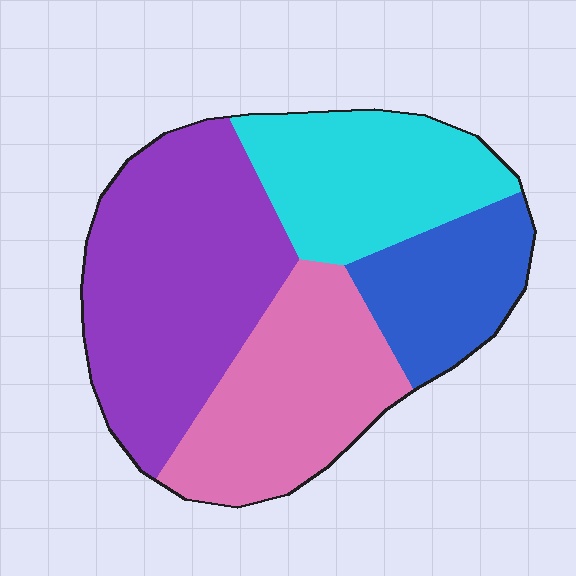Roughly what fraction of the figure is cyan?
Cyan takes up about one fifth (1/5) of the figure.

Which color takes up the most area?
Purple, at roughly 35%.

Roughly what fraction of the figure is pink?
Pink covers about 25% of the figure.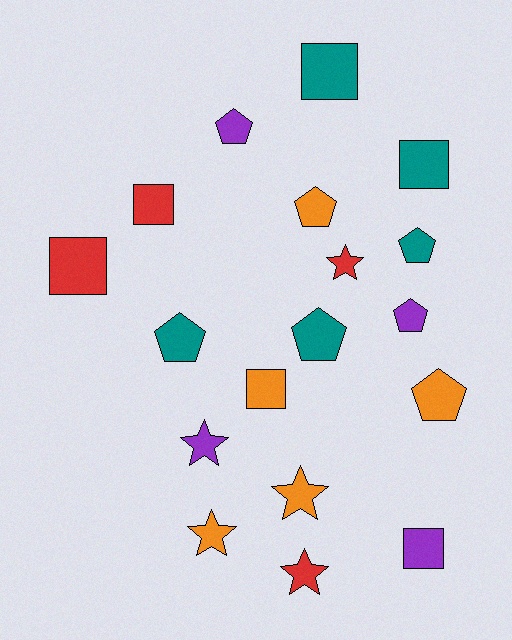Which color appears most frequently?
Orange, with 5 objects.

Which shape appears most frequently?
Pentagon, with 7 objects.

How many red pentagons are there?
There are no red pentagons.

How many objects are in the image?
There are 18 objects.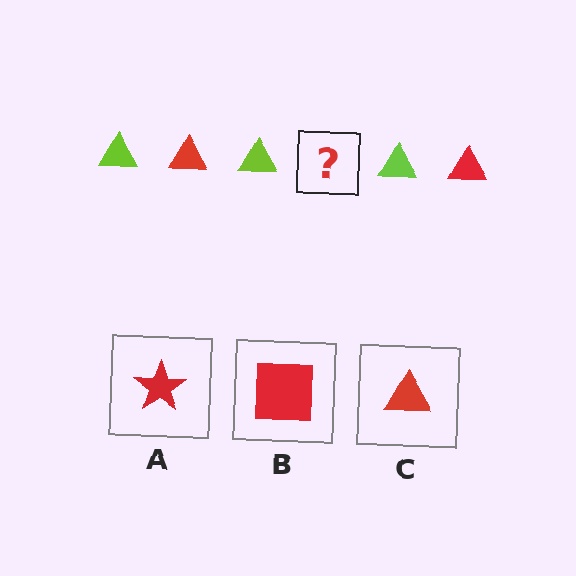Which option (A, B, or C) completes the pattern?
C.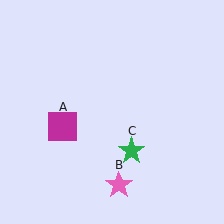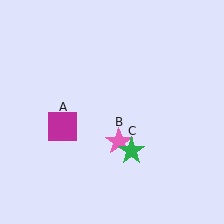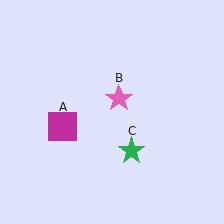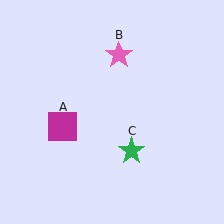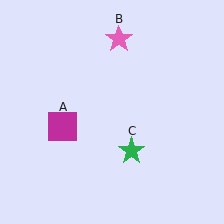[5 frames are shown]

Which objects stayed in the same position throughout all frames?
Magenta square (object A) and green star (object C) remained stationary.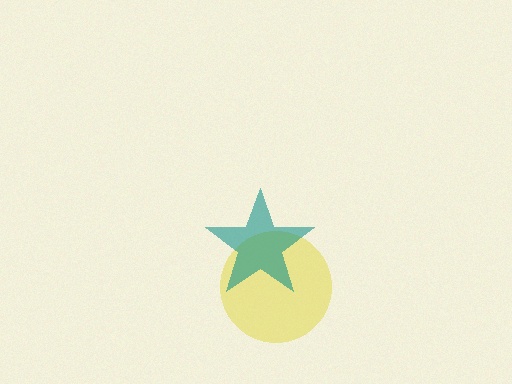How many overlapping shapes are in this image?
There are 2 overlapping shapes in the image.